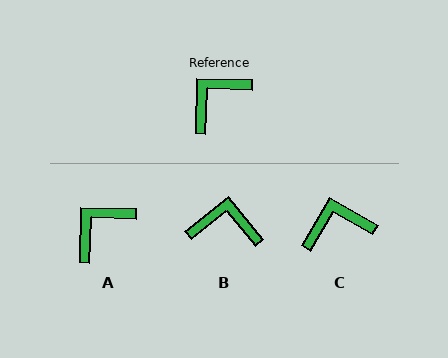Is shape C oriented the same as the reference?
No, it is off by about 29 degrees.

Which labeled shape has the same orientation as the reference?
A.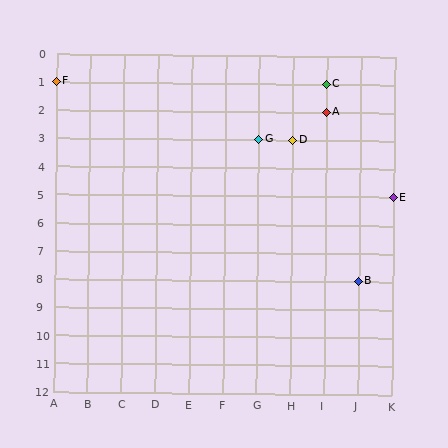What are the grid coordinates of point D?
Point D is at grid coordinates (H, 3).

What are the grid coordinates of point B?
Point B is at grid coordinates (J, 8).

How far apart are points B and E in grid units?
Points B and E are 1 column and 3 rows apart (about 3.2 grid units diagonally).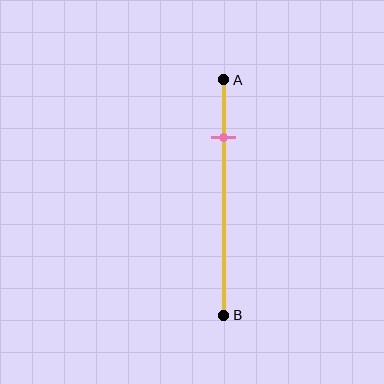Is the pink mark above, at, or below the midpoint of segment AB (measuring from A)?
The pink mark is above the midpoint of segment AB.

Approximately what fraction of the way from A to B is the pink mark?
The pink mark is approximately 25% of the way from A to B.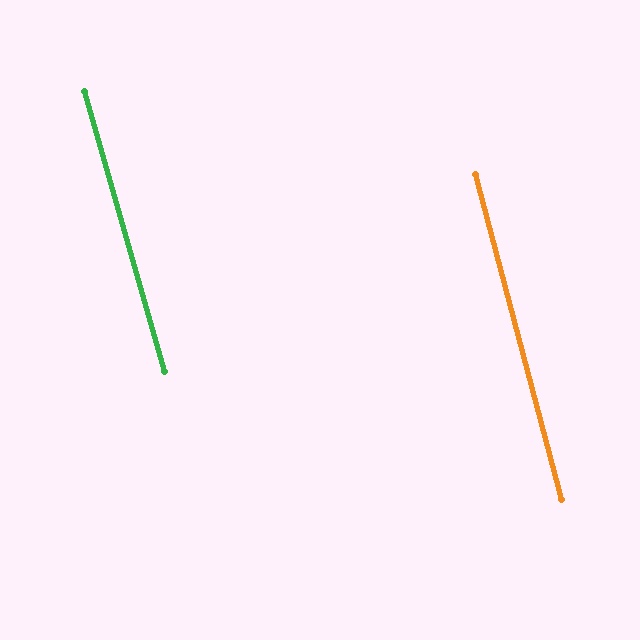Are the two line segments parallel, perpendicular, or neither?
Parallel — their directions differ by only 1.1°.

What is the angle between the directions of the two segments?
Approximately 1 degree.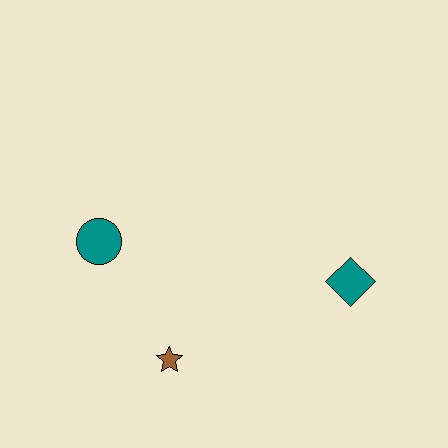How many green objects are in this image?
There are no green objects.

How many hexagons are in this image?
There are no hexagons.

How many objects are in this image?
There are 3 objects.